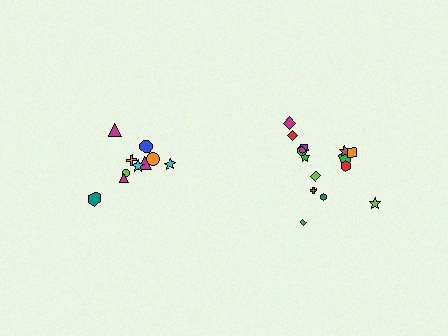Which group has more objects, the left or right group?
The right group.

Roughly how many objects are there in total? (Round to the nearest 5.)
Roughly 25 objects in total.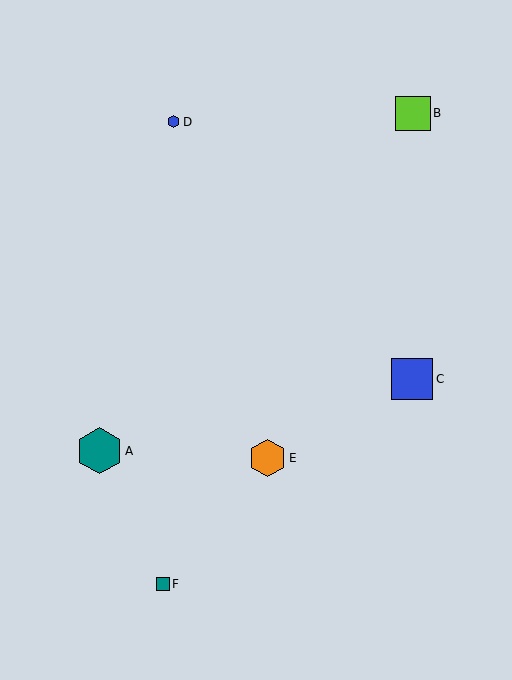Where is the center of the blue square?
The center of the blue square is at (412, 379).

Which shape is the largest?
The teal hexagon (labeled A) is the largest.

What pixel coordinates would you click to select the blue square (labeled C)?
Click at (412, 379) to select the blue square C.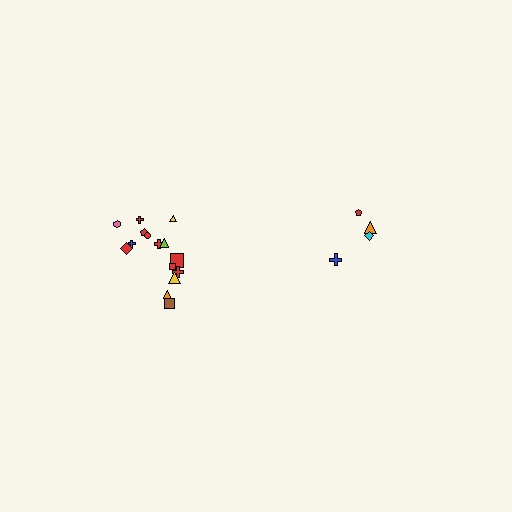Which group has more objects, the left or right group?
The left group.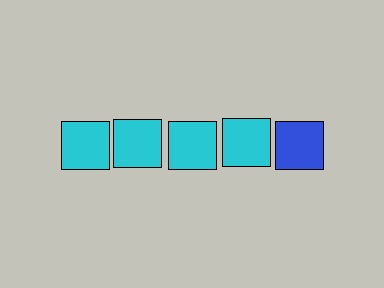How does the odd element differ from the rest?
It has a different color: blue instead of cyan.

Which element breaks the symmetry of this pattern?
The blue square in the top row, rightmost column breaks the symmetry. All other shapes are cyan squares.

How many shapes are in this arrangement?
There are 5 shapes arranged in a grid pattern.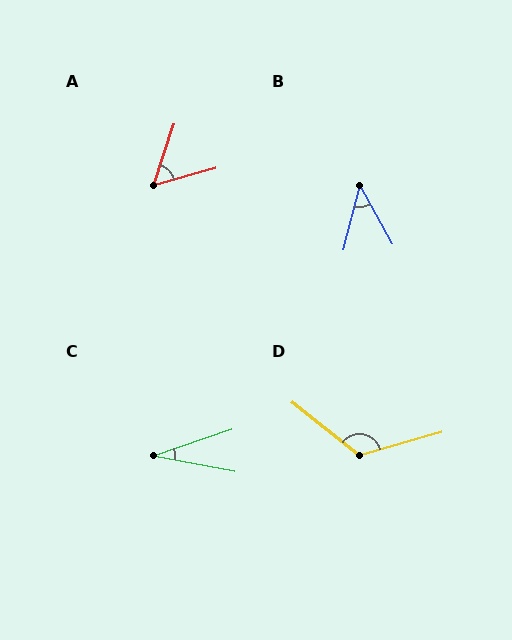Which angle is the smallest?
C, at approximately 30 degrees.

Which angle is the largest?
D, at approximately 126 degrees.